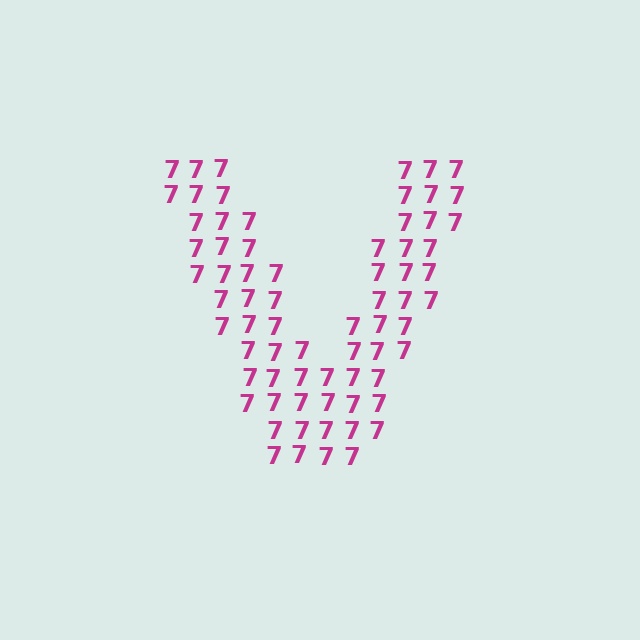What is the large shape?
The large shape is the letter V.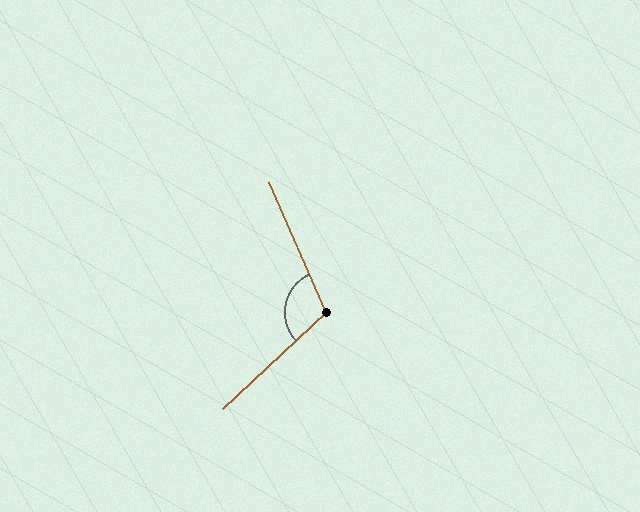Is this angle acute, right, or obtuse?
It is obtuse.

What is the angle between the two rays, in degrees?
Approximately 110 degrees.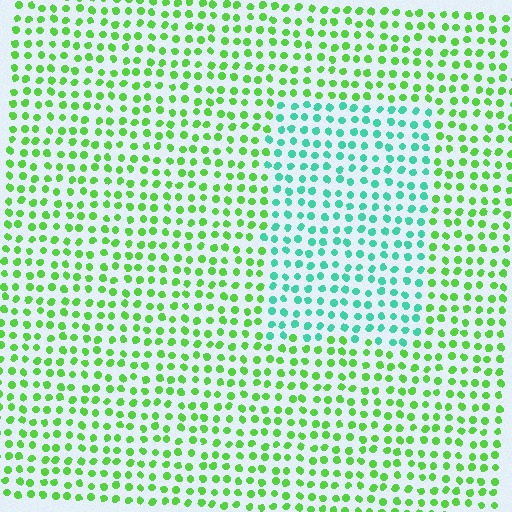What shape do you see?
I see a rectangle.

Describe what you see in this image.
The image is filled with small lime elements in a uniform arrangement. A rectangle-shaped region is visible where the elements are tinted to a slightly different hue, forming a subtle color boundary.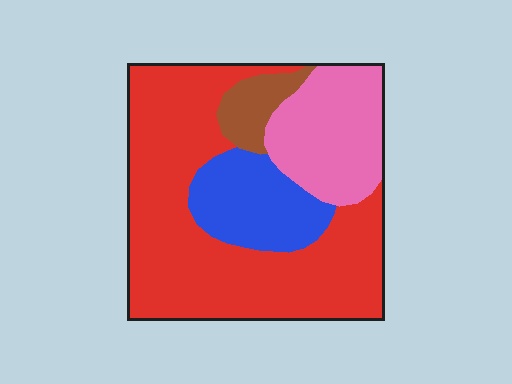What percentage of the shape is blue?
Blue takes up less than a quarter of the shape.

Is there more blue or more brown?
Blue.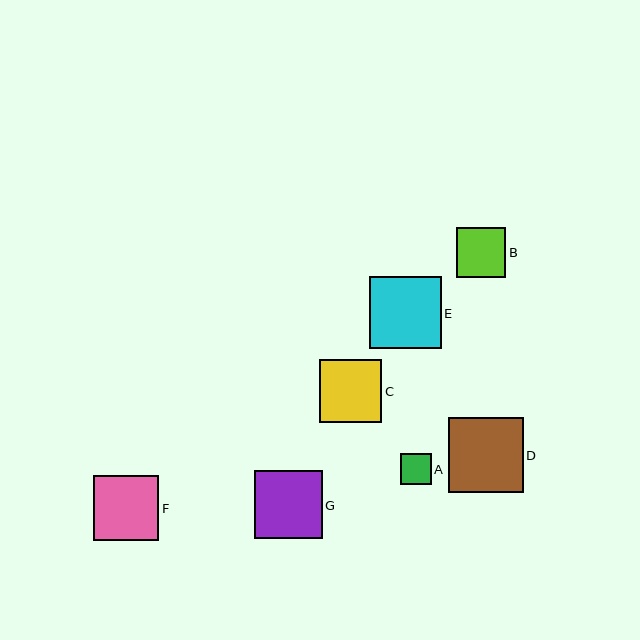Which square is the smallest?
Square A is the smallest with a size of approximately 31 pixels.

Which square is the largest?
Square D is the largest with a size of approximately 75 pixels.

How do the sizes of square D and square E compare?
Square D and square E are approximately the same size.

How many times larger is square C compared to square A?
Square C is approximately 2.0 times the size of square A.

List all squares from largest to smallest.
From largest to smallest: D, E, G, F, C, B, A.